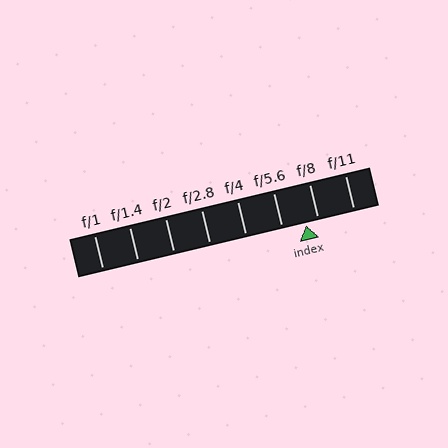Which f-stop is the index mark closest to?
The index mark is closest to f/8.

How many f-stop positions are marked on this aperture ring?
There are 8 f-stop positions marked.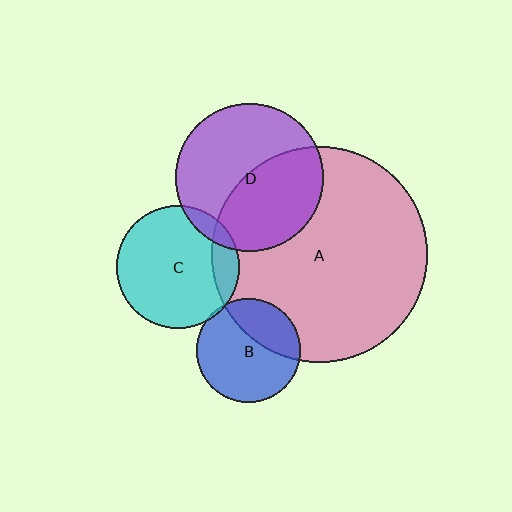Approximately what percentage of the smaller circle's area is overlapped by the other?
Approximately 5%.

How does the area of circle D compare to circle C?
Approximately 1.4 times.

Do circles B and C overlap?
Yes.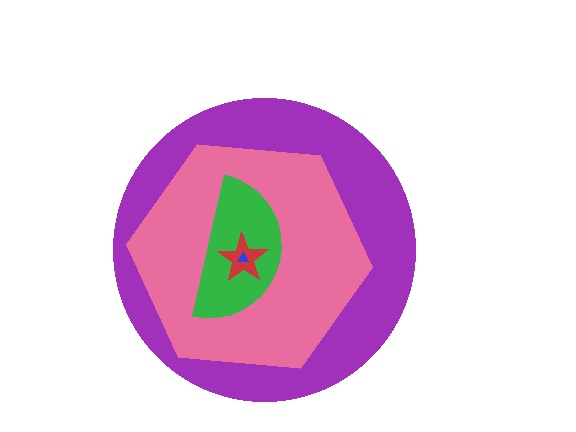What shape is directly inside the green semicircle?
The red star.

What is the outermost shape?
The purple circle.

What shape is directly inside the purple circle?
The pink hexagon.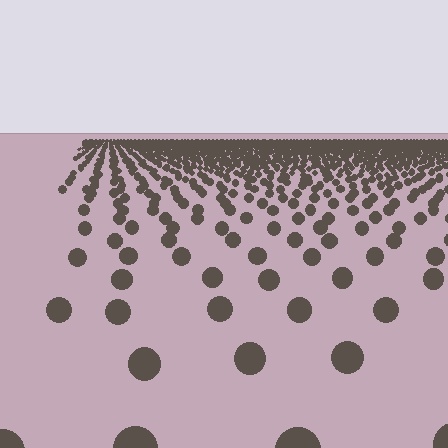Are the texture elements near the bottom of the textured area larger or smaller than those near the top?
Larger. Near the bottom, elements are closer to the viewer and appear at a bigger on-screen size.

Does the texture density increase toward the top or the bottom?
Density increases toward the top.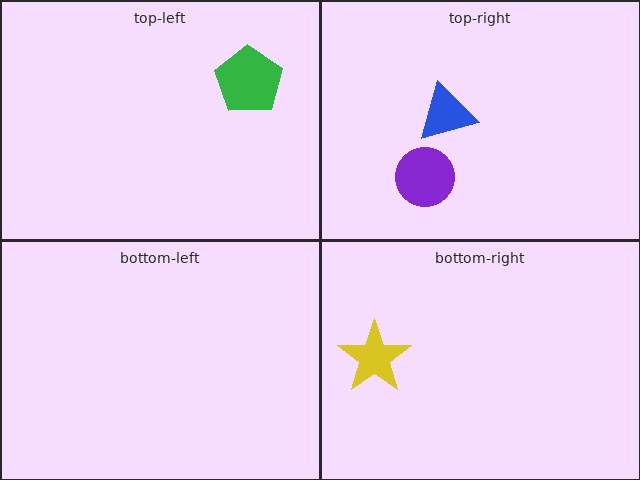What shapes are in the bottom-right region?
The yellow star.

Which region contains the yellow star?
The bottom-right region.